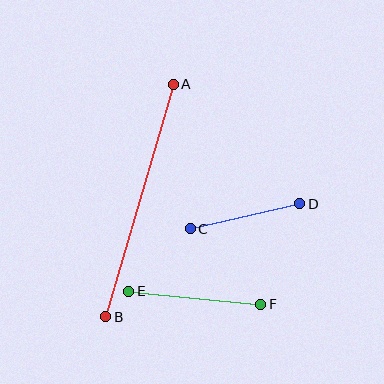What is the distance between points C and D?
The distance is approximately 113 pixels.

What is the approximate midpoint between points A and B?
The midpoint is at approximately (139, 201) pixels.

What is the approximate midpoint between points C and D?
The midpoint is at approximately (245, 216) pixels.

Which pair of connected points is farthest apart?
Points A and B are farthest apart.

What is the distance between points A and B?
The distance is approximately 242 pixels.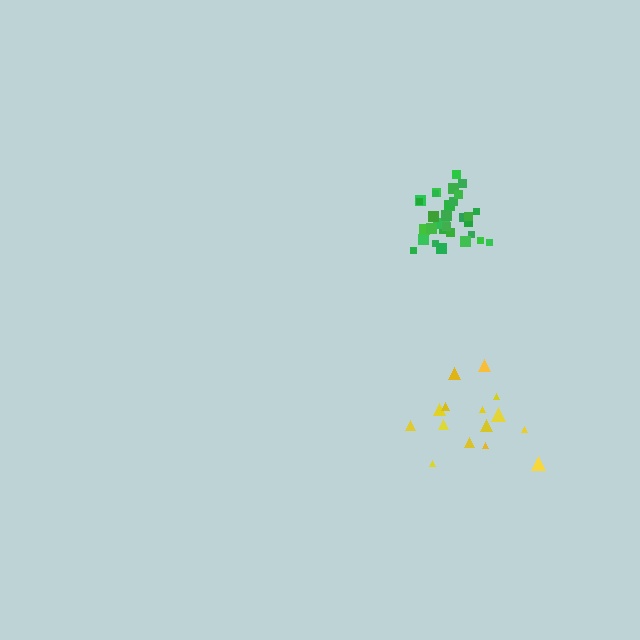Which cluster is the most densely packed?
Green.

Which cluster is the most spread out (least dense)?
Yellow.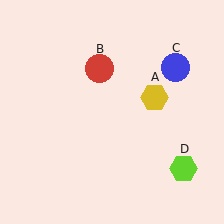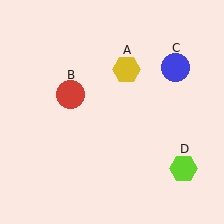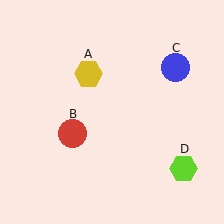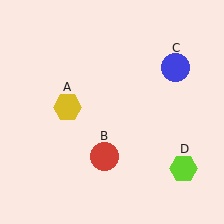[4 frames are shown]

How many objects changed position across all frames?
2 objects changed position: yellow hexagon (object A), red circle (object B).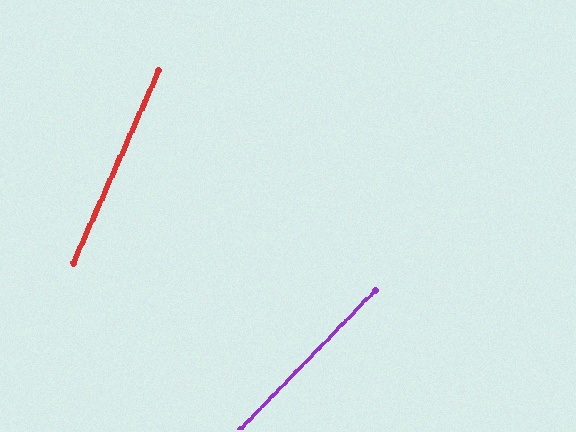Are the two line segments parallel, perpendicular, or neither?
Neither parallel nor perpendicular — they differ by about 20°.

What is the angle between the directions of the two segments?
Approximately 20 degrees.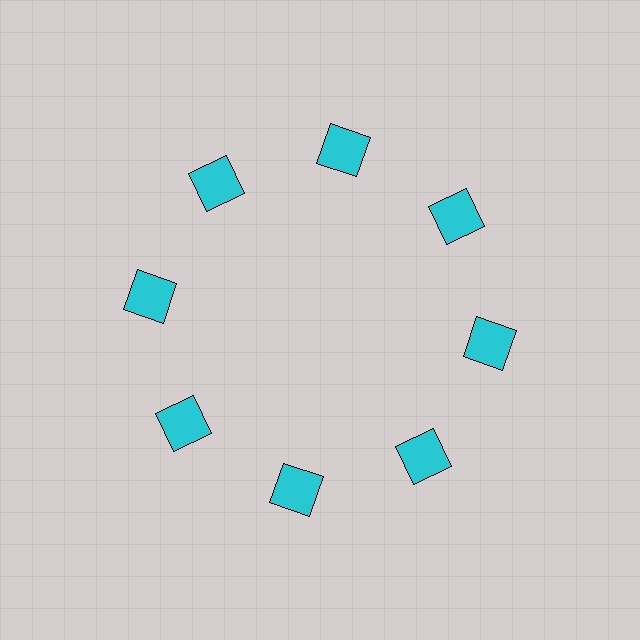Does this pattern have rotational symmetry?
Yes, this pattern has 8-fold rotational symmetry. It looks the same after rotating 45 degrees around the center.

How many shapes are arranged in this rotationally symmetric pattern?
There are 8 shapes, arranged in 8 groups of 1.